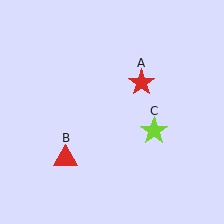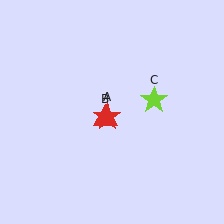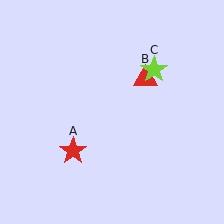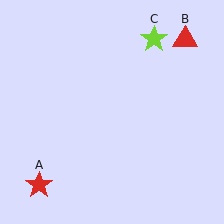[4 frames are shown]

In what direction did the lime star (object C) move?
The lime star (object C) moved up.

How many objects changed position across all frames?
3 objects changed position: red star (object A), red triangle (object B), lime star (object C).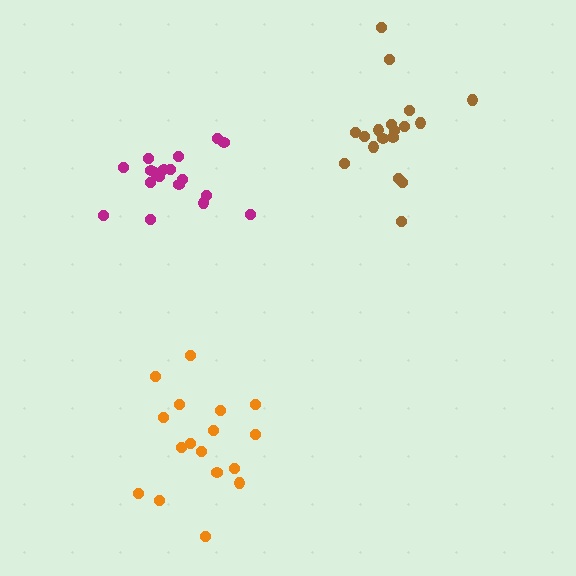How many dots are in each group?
Group 1: 17 dots, Group 2: 18 dots, Group 3: 18 dots (53 total).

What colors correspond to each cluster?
The clusters are colored: orange, magenta, brown.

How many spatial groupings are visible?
There are 3 spatial groupings.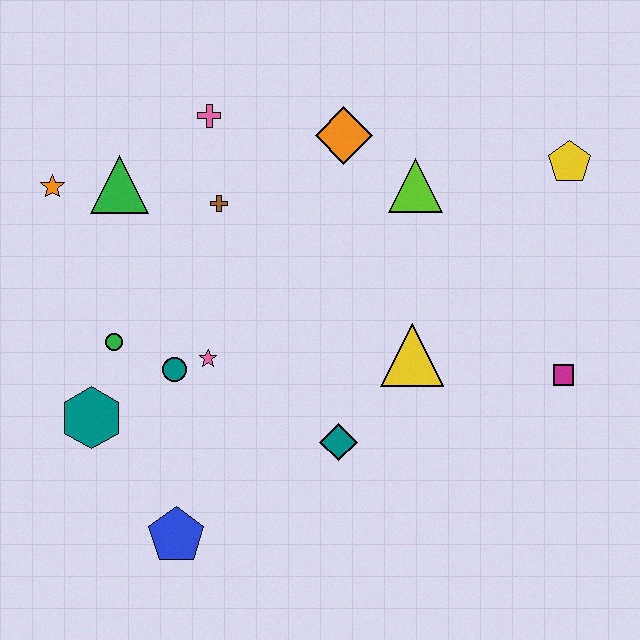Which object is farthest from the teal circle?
The yellow pentagon is farthest from the teal circle.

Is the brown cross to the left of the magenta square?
Yes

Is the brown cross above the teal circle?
Yes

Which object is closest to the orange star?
The green triangle is closest to the orange star.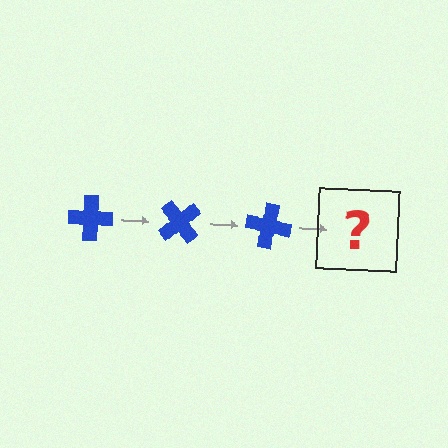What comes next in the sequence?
The next element should be a blue cross rotated 150 degrees.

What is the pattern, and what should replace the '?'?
The pattern is that the cross rotates 50 degrees each step. The '?' should be a blue cross rotated 150 degrees.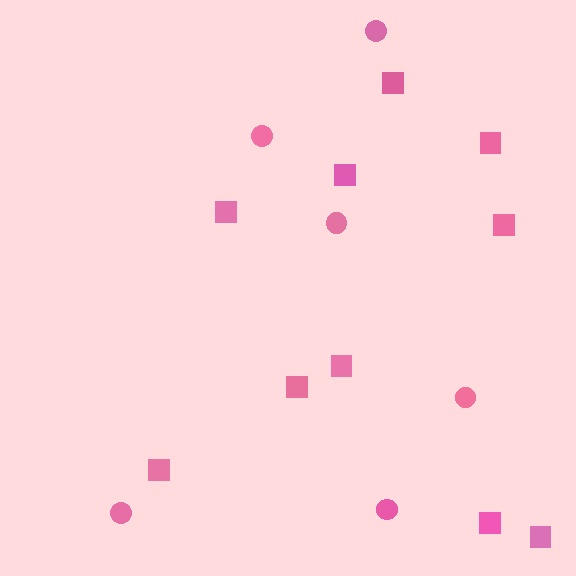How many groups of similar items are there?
There are 2 groups: one group of squares (10) and one group of circles (6).